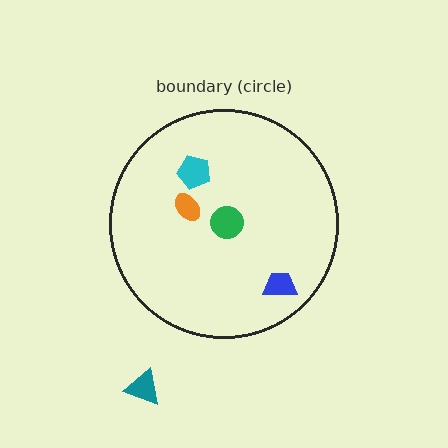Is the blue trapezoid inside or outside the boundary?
Inside.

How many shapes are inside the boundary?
4 inside, 1 outside.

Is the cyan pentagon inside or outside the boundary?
Inside.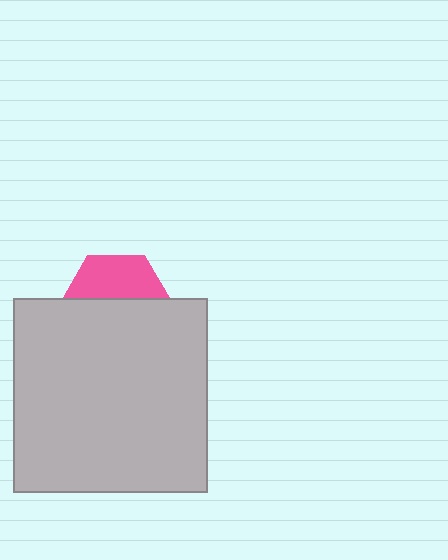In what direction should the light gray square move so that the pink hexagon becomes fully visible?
The light gray square should move down. That is the shortest direction to clear the overlap and leave the pink hexagon fully visible.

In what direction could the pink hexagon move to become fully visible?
The pink hexagon could move up. That would shift it out from behind the light gray square entirely.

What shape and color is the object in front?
The object in front is a light gray square.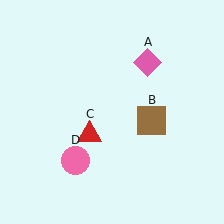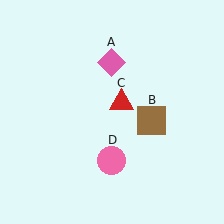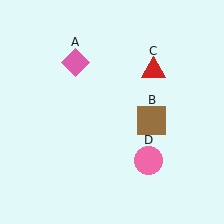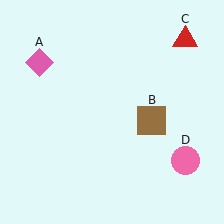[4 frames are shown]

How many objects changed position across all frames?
3 objects changed position: pink diamond (object A), red triangle (object C), pink circle (object D).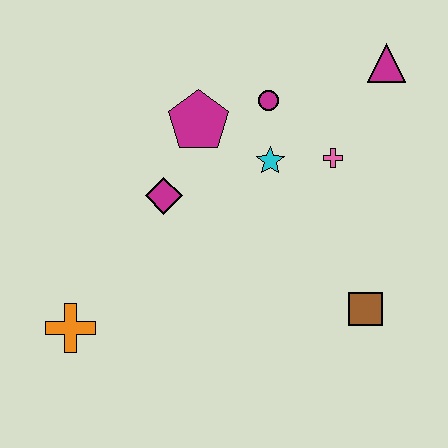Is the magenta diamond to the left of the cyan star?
Yes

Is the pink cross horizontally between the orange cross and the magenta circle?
No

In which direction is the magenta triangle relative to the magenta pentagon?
The magenta triangle is to the right of the magenta pentagon.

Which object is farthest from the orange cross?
The magenta triangle is farthest from the orange cross.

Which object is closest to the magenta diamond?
The magenta pentagon is closest to the magenta diamond.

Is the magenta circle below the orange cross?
No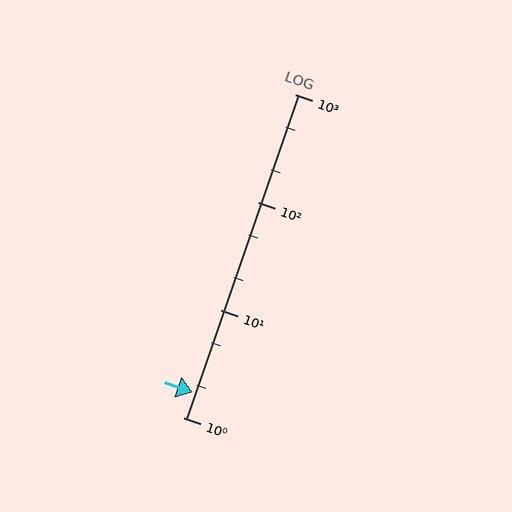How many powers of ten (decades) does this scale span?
The scale spans 3 decades, from 1 to 1000.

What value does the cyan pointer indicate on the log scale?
The pointer indicates approximately 1.7.